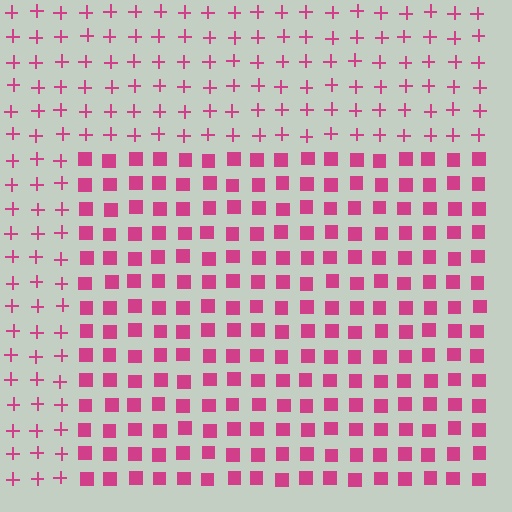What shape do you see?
I see a rectangle.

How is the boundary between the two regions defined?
The boundary is defined by a change in element shape: squares inside vs. plus signs outside. All elements share the same color and spacing.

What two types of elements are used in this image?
The image uses squares inside the rectangle region and plus signs outside it.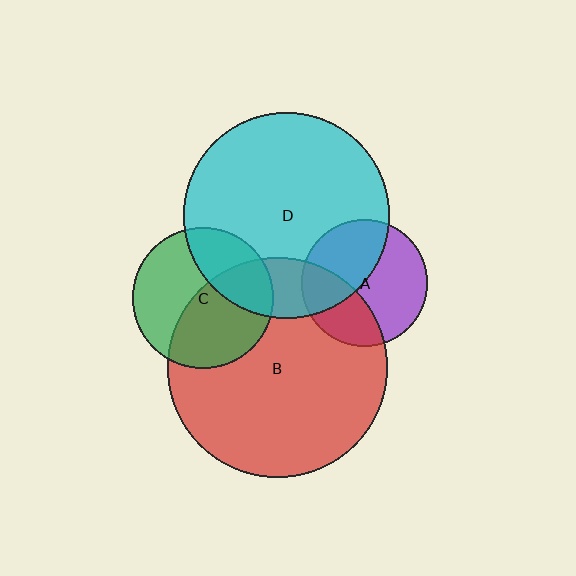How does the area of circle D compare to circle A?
Approximately 2.7 times.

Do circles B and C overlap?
Yes.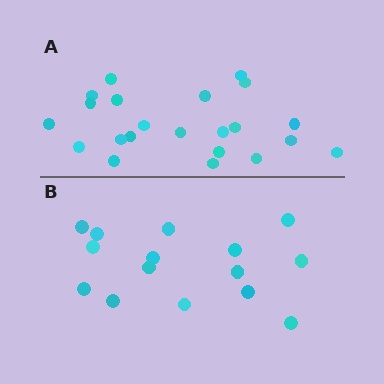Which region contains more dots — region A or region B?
Region A (the top region) has more dots.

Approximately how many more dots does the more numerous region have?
Region A has roughly 8 or so more dots than region B.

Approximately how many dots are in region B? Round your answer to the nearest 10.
About 20 dots. (The exact count is 15, which rounds to 20.)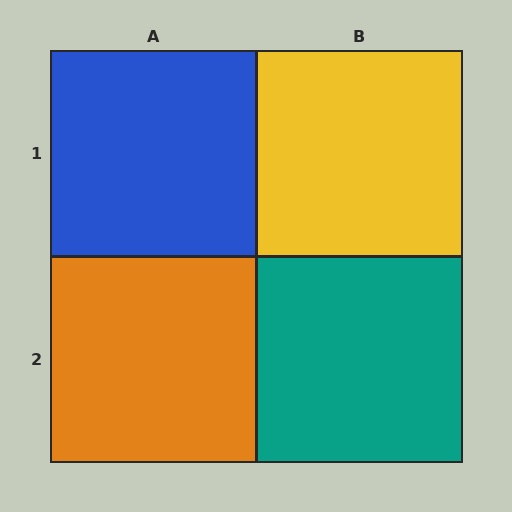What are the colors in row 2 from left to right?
Orange, teal.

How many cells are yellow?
1 cell is yellow.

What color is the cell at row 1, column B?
Yellow.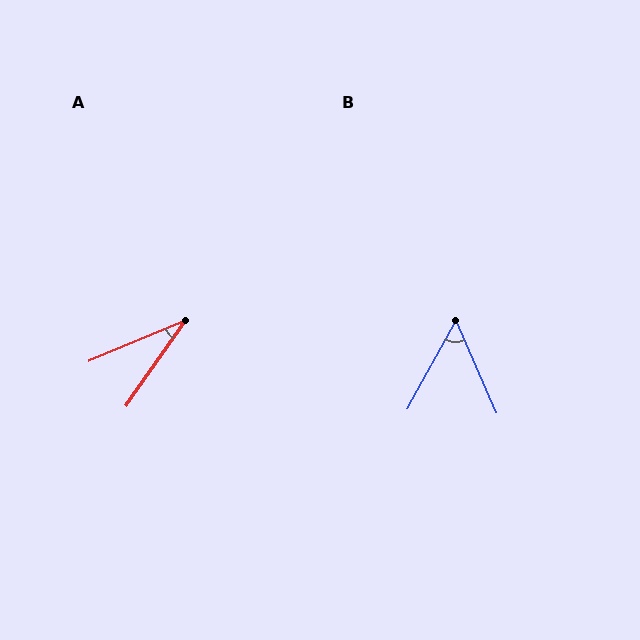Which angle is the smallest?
A, at approximately 32 degrees.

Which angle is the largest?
B, at approximately 53 degrees.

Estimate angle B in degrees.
Approximately 53 degrees.